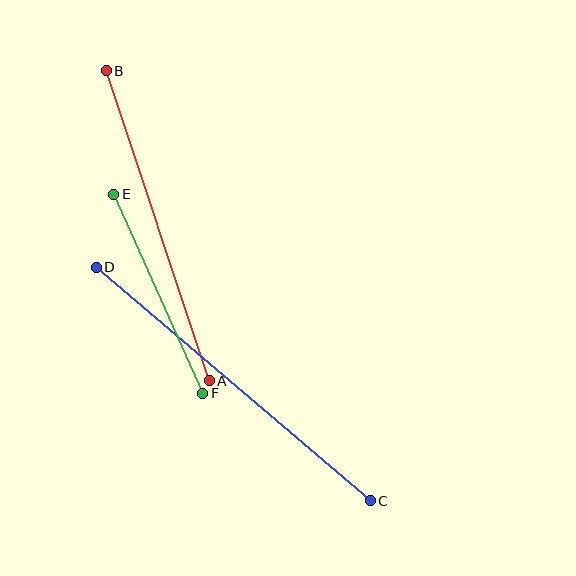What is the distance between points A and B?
The distance is approximately 327 pixels.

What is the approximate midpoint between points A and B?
The midpoint is at approximately (158, 226) pixels.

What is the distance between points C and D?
The distance is approximately 360 pixels.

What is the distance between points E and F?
The distance is approximately 218 pixels.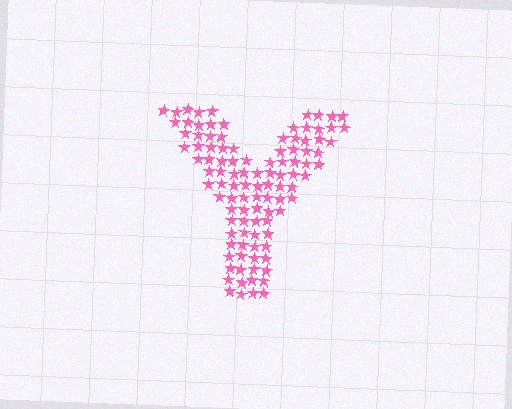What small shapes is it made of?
It is made of small stars.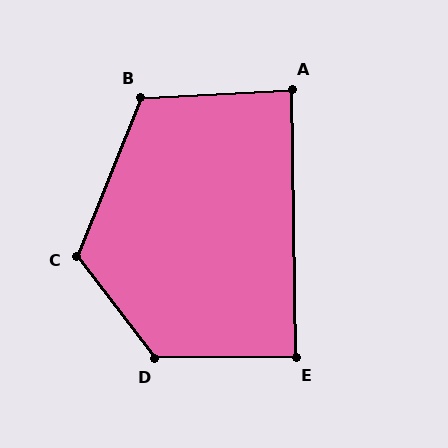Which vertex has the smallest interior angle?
A, at approximately 87 degrees.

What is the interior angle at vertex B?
Approximately 115 degrees (obtuse).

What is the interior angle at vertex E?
Approximately 90 degrees (approximately right).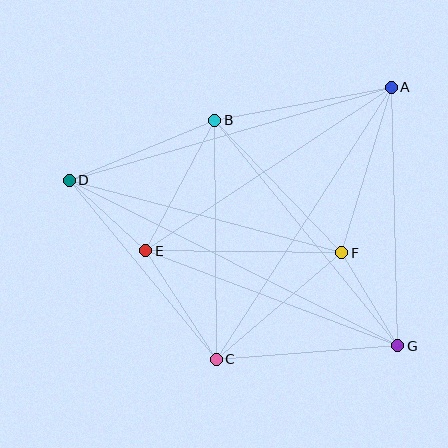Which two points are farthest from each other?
Points D and G are farthest from each other.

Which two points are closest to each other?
Points D and E are closest to each other.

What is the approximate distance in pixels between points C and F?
The distance between C and F is approximately 165 pixels.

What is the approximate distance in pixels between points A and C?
The distance between A and C is approximately 324 pixels.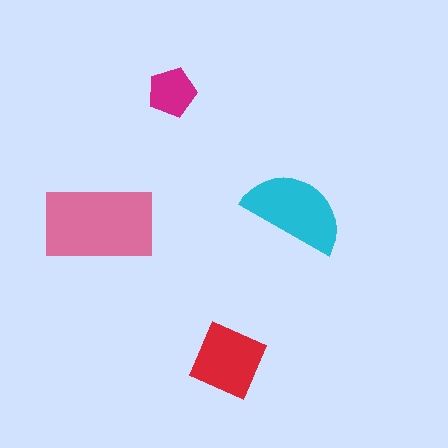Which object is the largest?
The pink rectangle.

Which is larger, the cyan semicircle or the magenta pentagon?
The cyan semicircle.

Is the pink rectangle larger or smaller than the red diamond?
Larger.